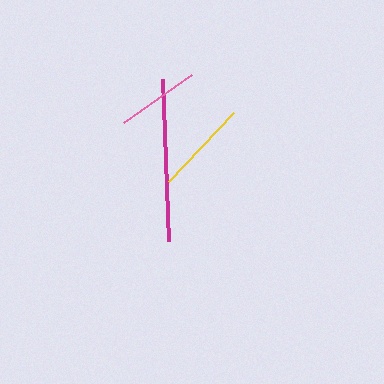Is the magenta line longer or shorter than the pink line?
The magenta line is longer than the pink line.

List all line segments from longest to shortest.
From longest to shortest: magenta, yellow, pink.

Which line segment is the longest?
The magenta line is the longest at approximately 161 pixels.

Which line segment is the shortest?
The pink line is the shortest at approximately 83 pixels.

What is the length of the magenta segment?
The magenta segment is approximately 161 pixels long.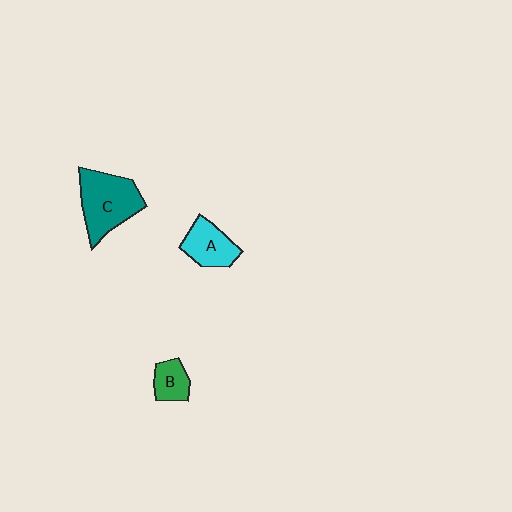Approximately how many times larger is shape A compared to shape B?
Approximately 1.5 times.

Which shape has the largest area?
Shape C (teal).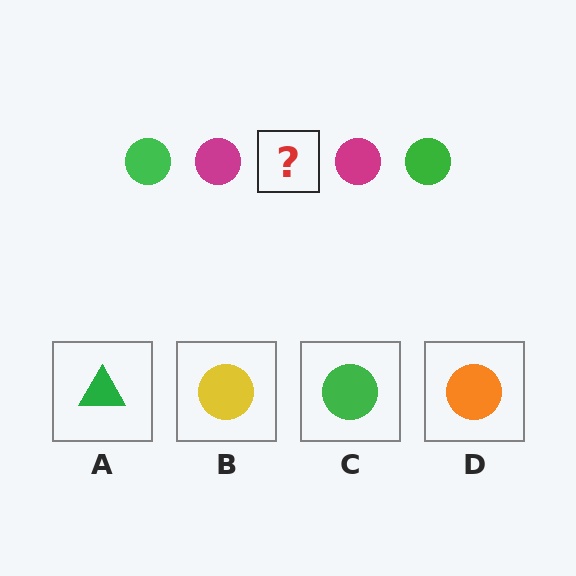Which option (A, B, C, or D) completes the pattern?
C.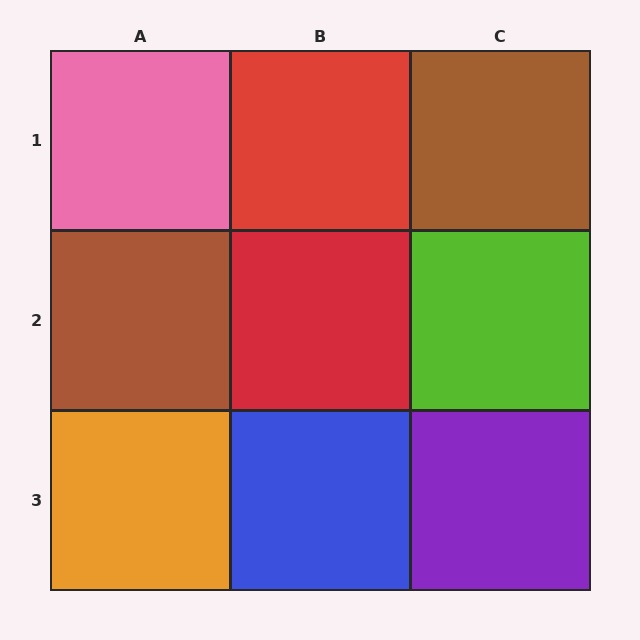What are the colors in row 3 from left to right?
Orange, blue, purple.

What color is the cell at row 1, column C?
Brown.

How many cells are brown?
2 cells are brown.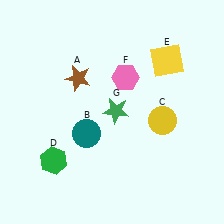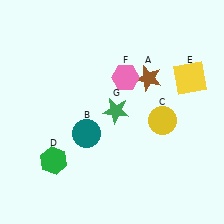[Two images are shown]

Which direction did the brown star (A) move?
The brown star (A) moved right.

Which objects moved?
The objects that moved are: the brown star (A), the yellow square (E).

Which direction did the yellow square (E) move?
The yellow square (E) moved right.